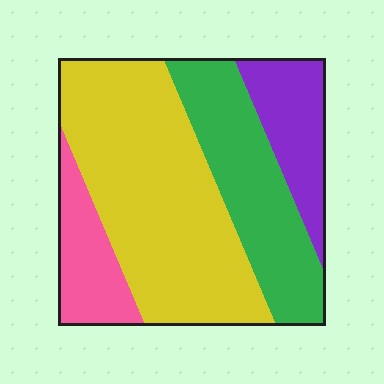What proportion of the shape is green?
Green covers around 25% of the shape.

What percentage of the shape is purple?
Purple takes up about one eighth (1/8) of the shape.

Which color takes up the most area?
Yellow, at roughly 50%.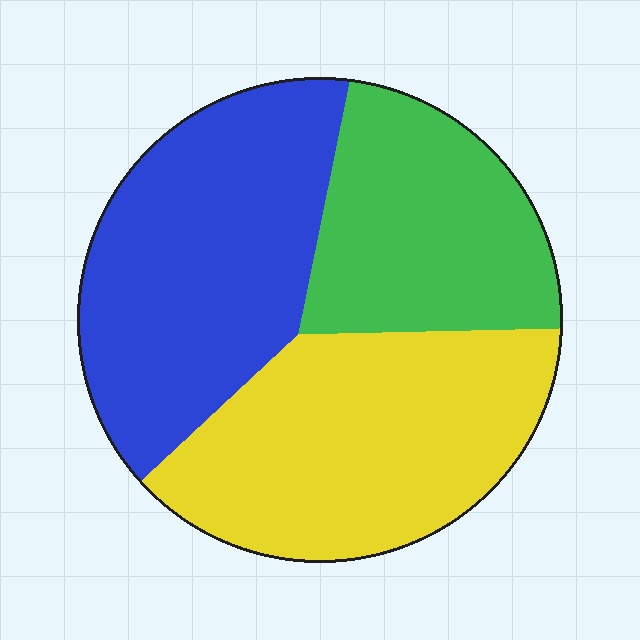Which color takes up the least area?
Green, at roughly 25%.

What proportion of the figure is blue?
Blue takes up about three eighths (3/8) of the figure.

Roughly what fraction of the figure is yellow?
Yellow takes up between a quarter and a half of the figure.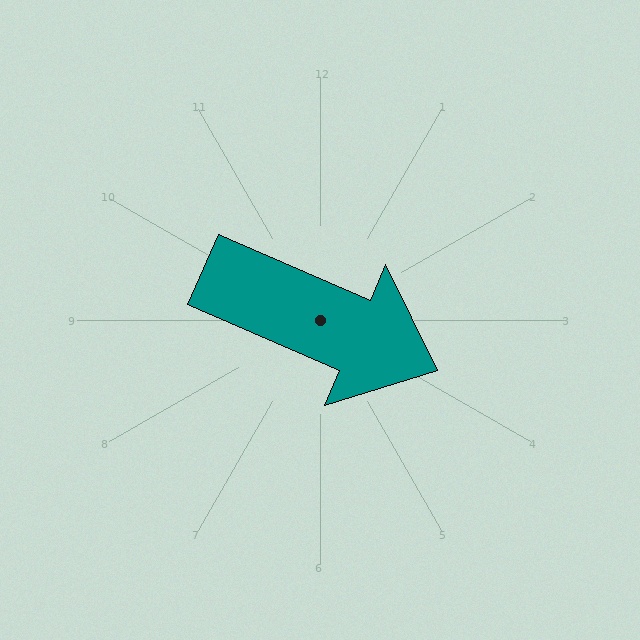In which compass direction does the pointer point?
Southeast.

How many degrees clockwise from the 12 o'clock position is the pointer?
Approximately 113 degrees.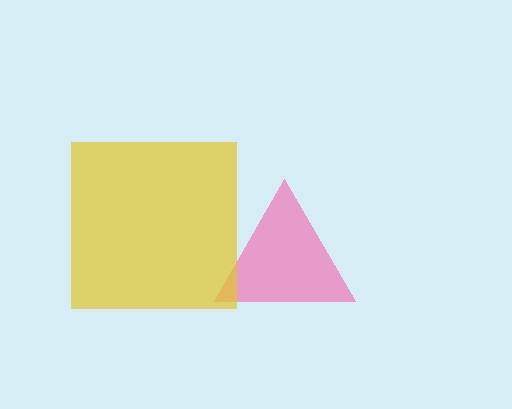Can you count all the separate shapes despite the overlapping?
Yes, there are 2 separate shapes.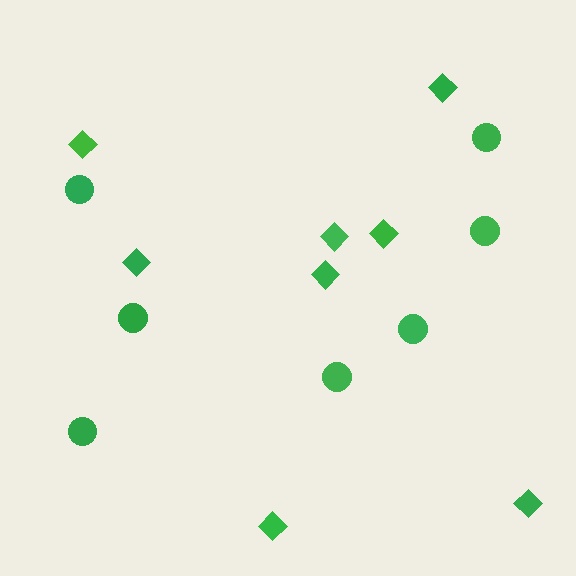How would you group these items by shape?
There are 2 groups: one group of diamonds (8) and one group of circles (7).